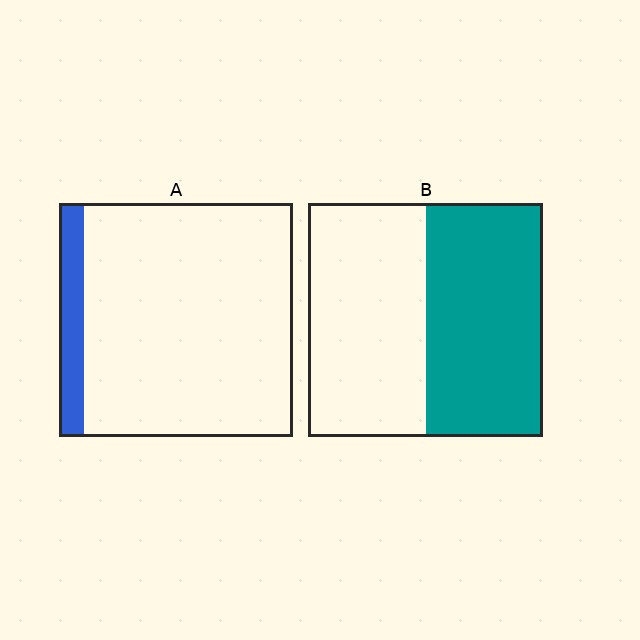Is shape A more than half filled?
No.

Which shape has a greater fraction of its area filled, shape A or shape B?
Shape B.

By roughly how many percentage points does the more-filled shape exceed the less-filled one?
By roughly 40 percentage points (B over A).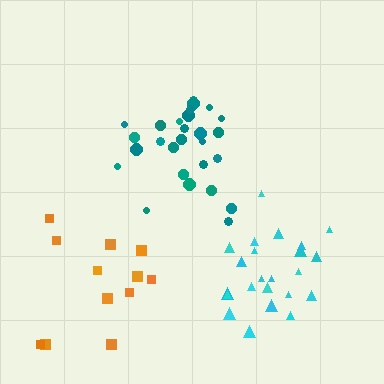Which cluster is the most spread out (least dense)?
Orange.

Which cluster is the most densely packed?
Teal.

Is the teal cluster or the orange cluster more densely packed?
Teal.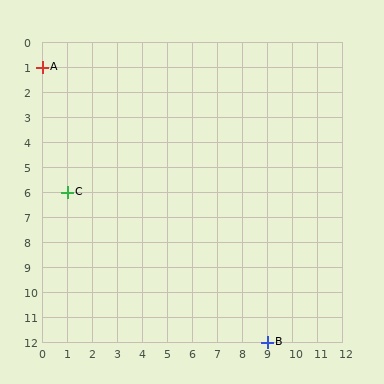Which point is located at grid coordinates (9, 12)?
Point B is at (9, 12).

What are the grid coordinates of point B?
Point B is at grid coordinates (9, 12).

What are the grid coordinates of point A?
Point A is at grid coordinates (0, 1).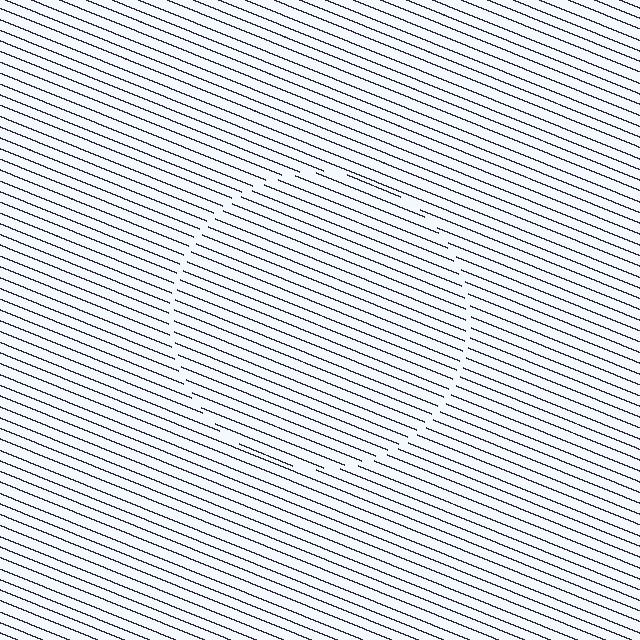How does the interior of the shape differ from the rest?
The interior of the shape contains the same grating, shifted by half a period — the contour is defined by the phase discontinuity where line-ends from the inner and outer gratings abut.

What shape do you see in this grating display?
An illusory circle. The interior of the shape contains the same grating, shifted by half a period — the contour is defined by the phase discontinuity where line-ends from the inner and outer gratings abut.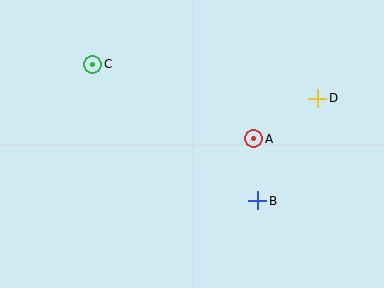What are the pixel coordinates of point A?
Point A is at (254, 139).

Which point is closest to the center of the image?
Point A at (254, 139) is closest to the center.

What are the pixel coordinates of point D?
Point D is at (318, 98).